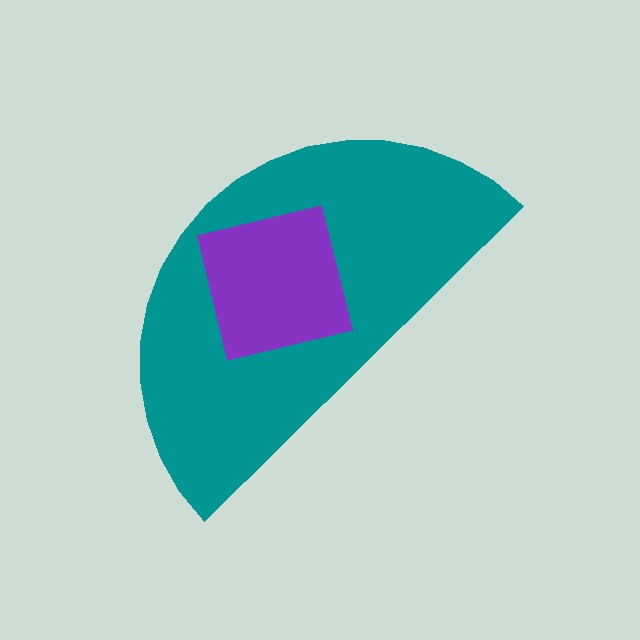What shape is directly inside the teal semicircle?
The purple square.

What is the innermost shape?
The purple square.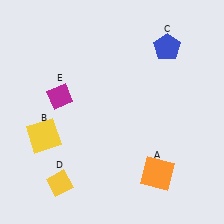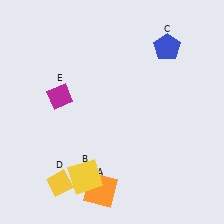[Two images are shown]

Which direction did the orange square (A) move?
The orange square (A) moved left.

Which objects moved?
The objects that moved are: the orange square (A), the yellow square (B).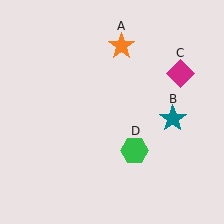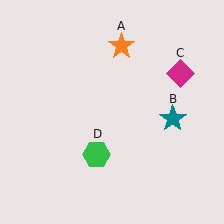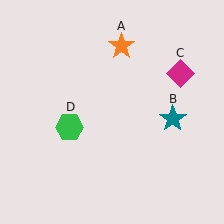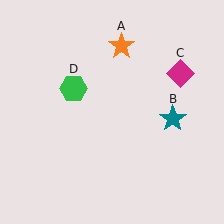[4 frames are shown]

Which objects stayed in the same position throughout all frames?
Orange star (object A) and teal star (object B) and magenta diamond (object C) remained stationary.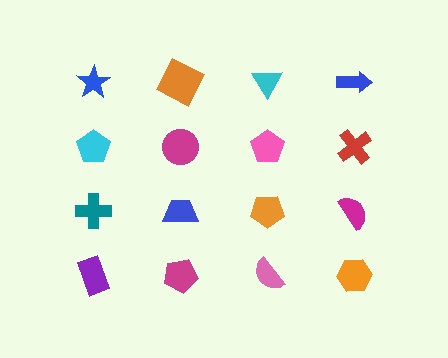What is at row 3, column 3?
An orange pentagon.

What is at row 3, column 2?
A blue trapezoid.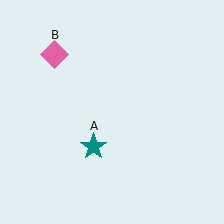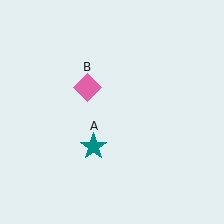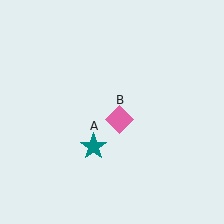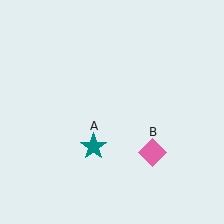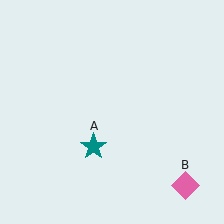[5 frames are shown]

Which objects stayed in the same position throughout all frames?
Teal star (object A) remained stationary.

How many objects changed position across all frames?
1 object changed position: pink diamond (object B).